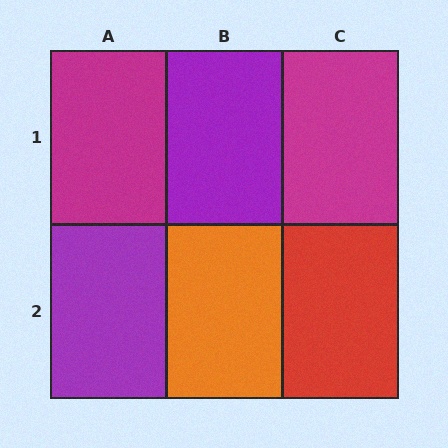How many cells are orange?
1 cell is orange.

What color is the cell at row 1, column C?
Magenta.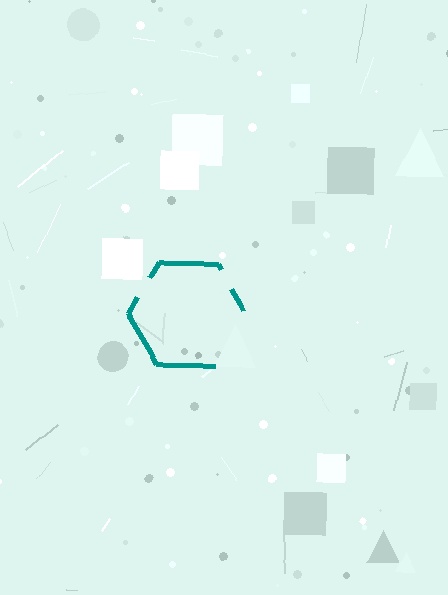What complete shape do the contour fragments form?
The contour fragments form a hexagon.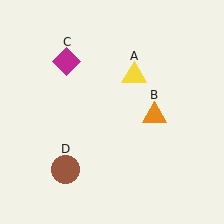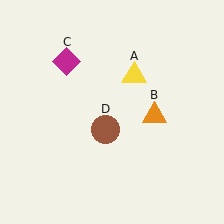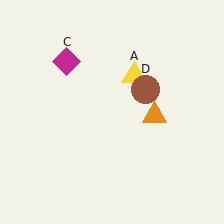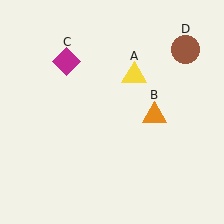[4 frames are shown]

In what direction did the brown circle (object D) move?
The brown circle (object D) moved up and to the right.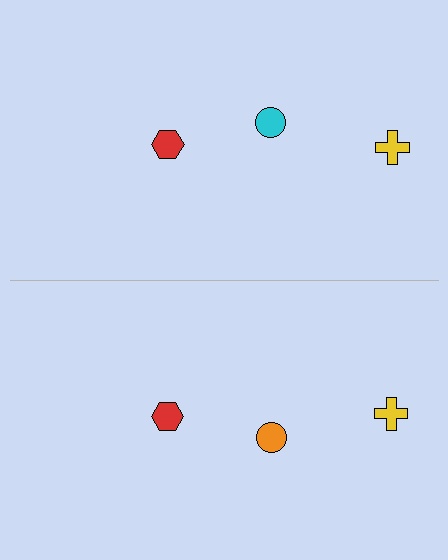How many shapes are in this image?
There are 6 shapes in this image.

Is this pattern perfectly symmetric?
No, the pattern is not perfectly symmetric. The orange circle on the bottom side breaks the symmetry — its mirror counterpart is cyan.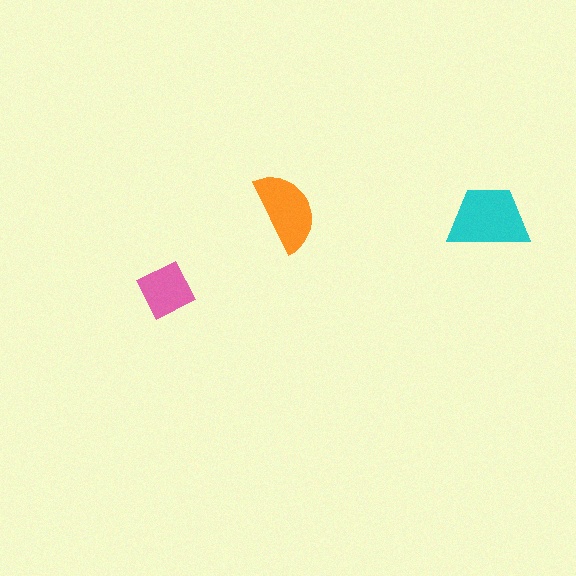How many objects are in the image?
There are 3 objects in the image.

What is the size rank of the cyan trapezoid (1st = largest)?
1st.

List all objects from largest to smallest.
The cyan trapezoid, the orange semicircle, the pink diamond.